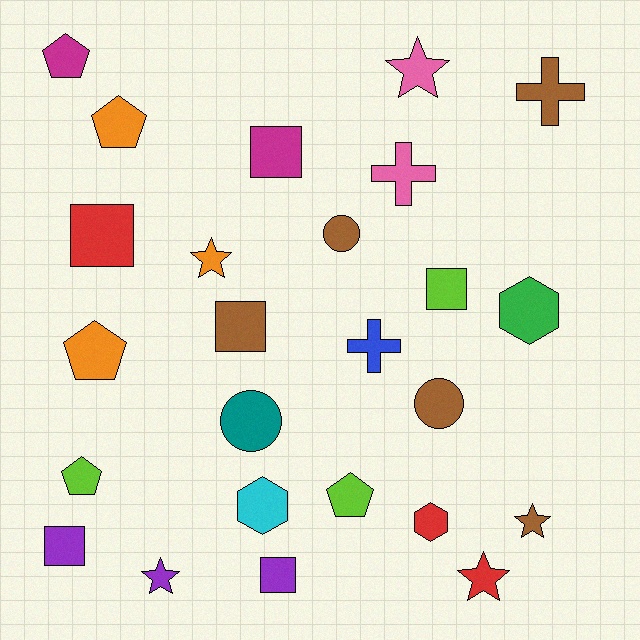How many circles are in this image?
There are 3 circles.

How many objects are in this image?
There are 25 objects.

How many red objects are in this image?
There are 3 red objects.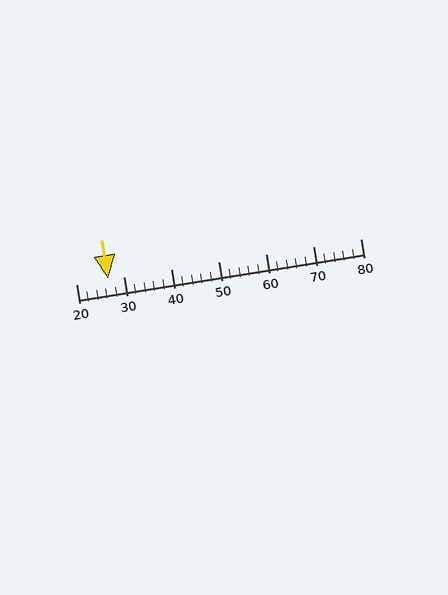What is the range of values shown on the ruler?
The ruler shows values from 20 to 80.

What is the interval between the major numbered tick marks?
The major tick marks are spaced 10 units apart.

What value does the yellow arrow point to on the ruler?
The yellow arrow points to approximately 27.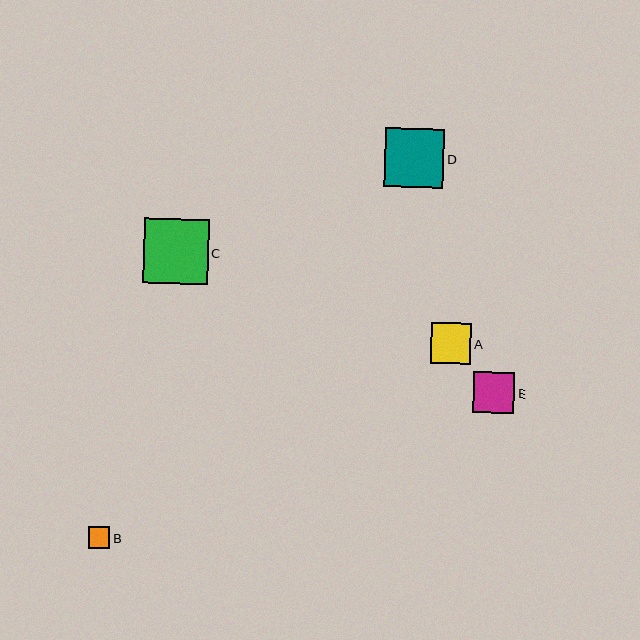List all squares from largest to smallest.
From largest to smallest: C, D, E, A, B.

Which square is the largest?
Square C is the largest with a size of approximately 65 pixels.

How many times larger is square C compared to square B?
Square C is approximately 3.0 times the size of square B.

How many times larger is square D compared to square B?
Square D is approximately 2.8 times the size of square B.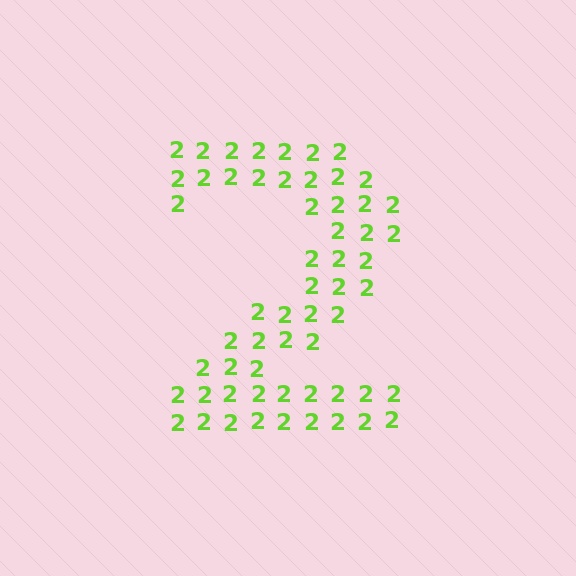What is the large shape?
The large shape is the digit 2.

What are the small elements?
The small elements are digit 2's.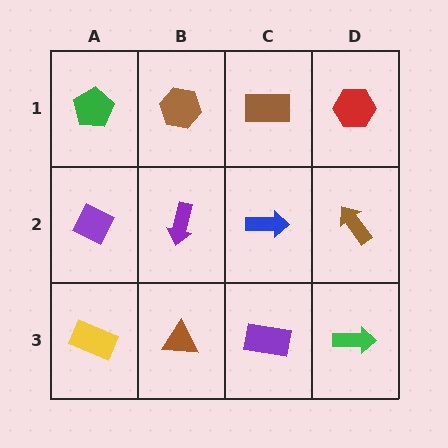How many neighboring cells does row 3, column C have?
3.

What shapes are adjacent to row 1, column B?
A purple arrow (row 2, column B), a green pentagon (row 1, column A), a brown rectangle (row 1, column C).